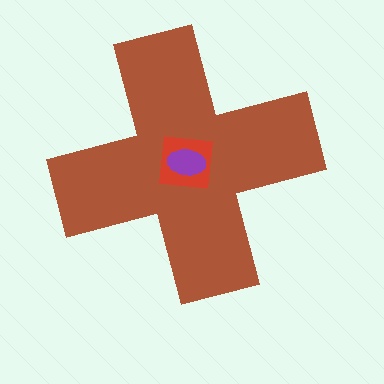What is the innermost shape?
The purple ellipse.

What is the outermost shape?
The brown cross.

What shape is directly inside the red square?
The purple ellipse.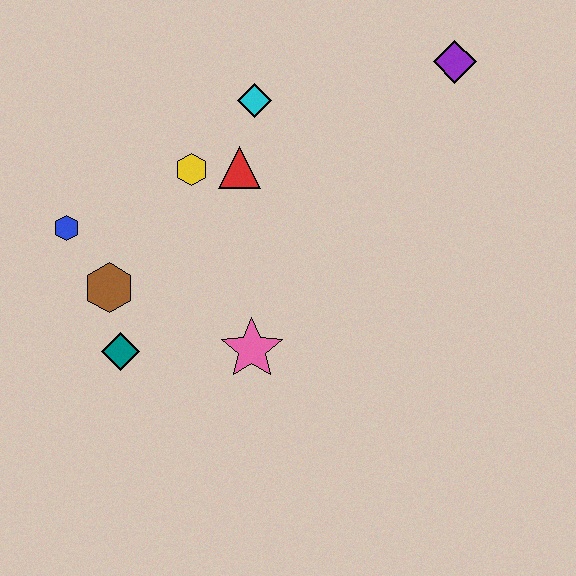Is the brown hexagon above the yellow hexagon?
No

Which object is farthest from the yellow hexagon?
The purple diamond is farthest from the yellow hexagon.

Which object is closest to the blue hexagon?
The brown hexagon is closest to the blue hexagon.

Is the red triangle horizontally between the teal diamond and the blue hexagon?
No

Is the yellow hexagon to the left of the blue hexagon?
No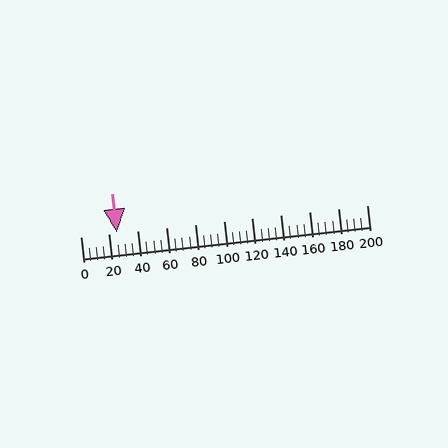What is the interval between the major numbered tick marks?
The major tick marks are spaced 20 units apart.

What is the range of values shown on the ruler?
The ruler shows values from 0 to 200.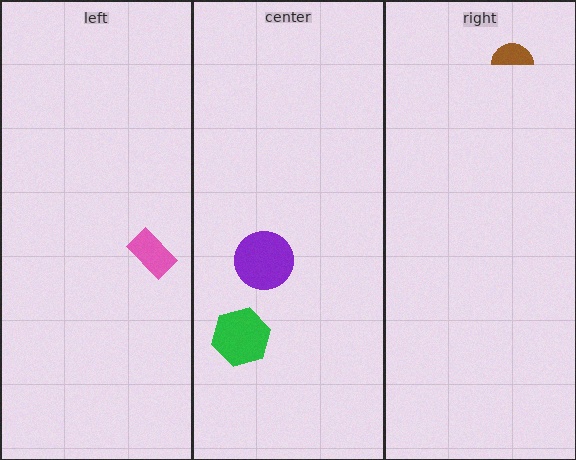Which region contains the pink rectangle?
The left region.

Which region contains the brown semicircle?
The right region.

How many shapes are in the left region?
1.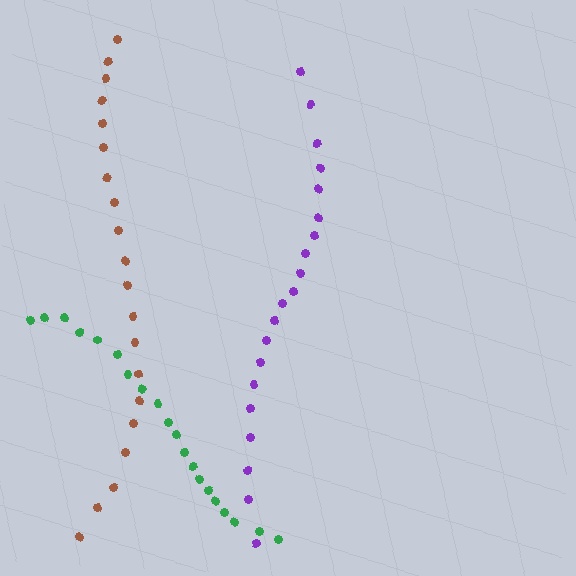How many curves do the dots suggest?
There are 3 distinct paths.